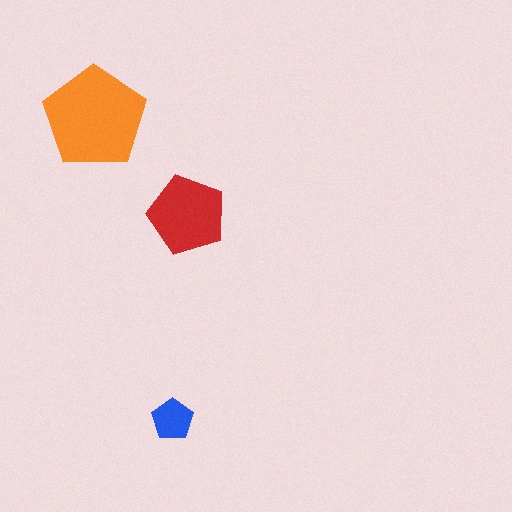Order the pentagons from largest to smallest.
the orange one, the red one, the blue one.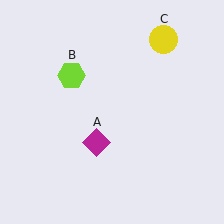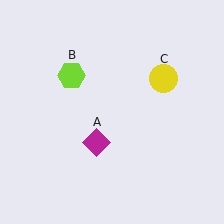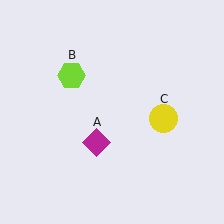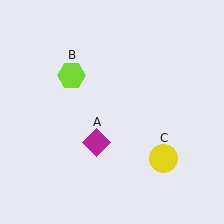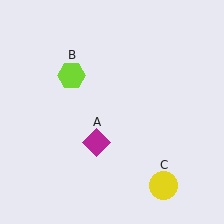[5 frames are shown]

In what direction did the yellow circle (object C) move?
The yellow circle (object C) moved down.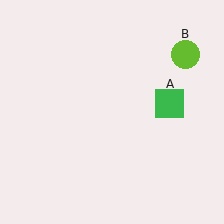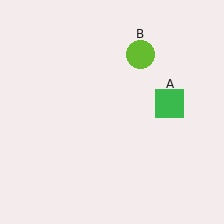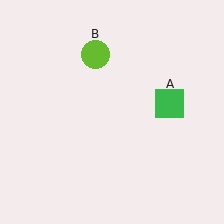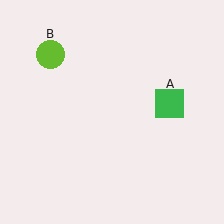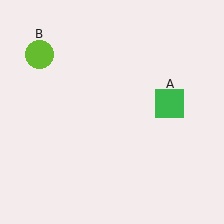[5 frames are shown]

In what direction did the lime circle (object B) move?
The lime circle (object B) moved left.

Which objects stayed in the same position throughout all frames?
Green square (object A) remained stationary.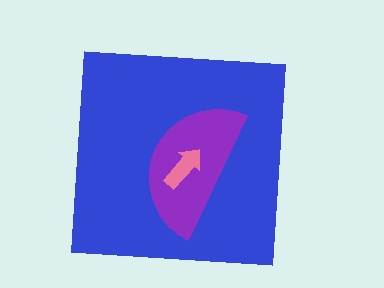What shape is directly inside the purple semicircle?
The pink arrow.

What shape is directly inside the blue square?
The purple semicircle.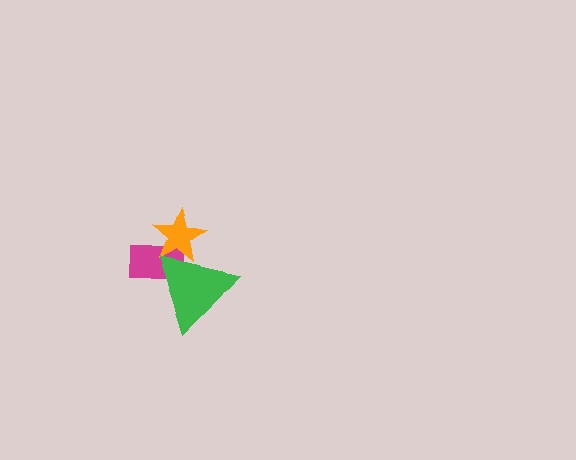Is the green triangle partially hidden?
No, no other shape covers it.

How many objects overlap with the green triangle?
2 objects overlap with the green triangle.